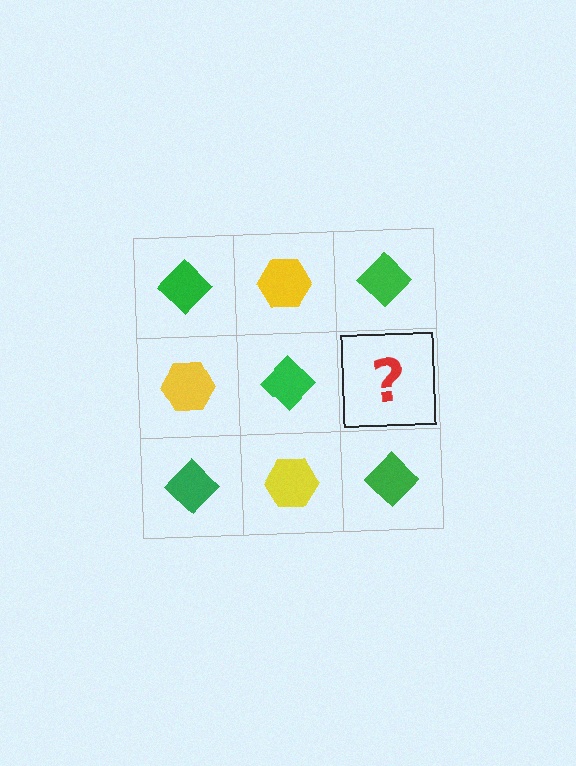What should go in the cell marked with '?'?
The missing cell should contain a yellow hexagon.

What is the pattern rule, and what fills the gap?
The rule is that it alternates green diamond and yellow hexagon in a checkerboard pattern. The gap should be filled with a yellow hexagon.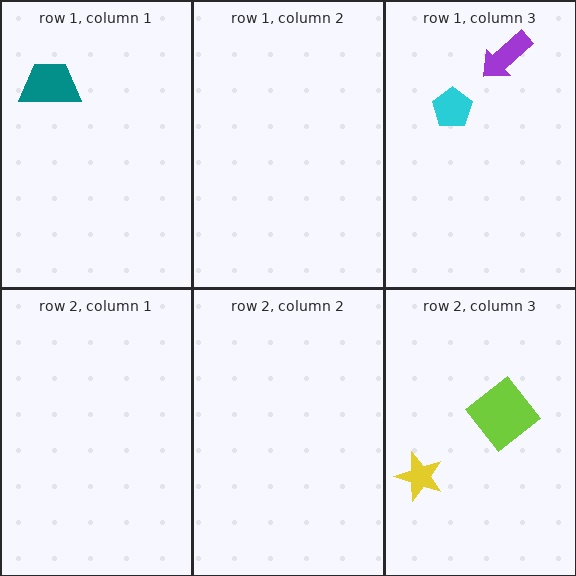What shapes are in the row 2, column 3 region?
The lime diamond, the yellow star.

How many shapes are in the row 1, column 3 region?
2.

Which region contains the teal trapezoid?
The row 1, column 1 region.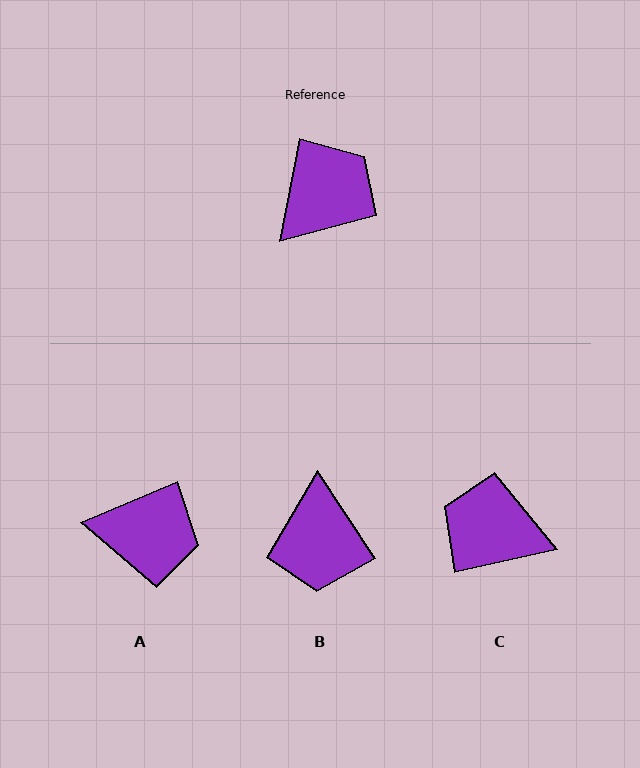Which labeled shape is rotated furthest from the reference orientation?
B, about 136 degrees away.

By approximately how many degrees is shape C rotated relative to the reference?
Approximately 114 degrees counter-clockwise.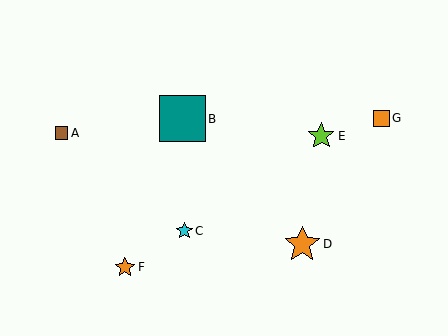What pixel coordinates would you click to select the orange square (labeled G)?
Click at (381, 118) to select the orange square G.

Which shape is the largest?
The teal square (labeled B) is the largest.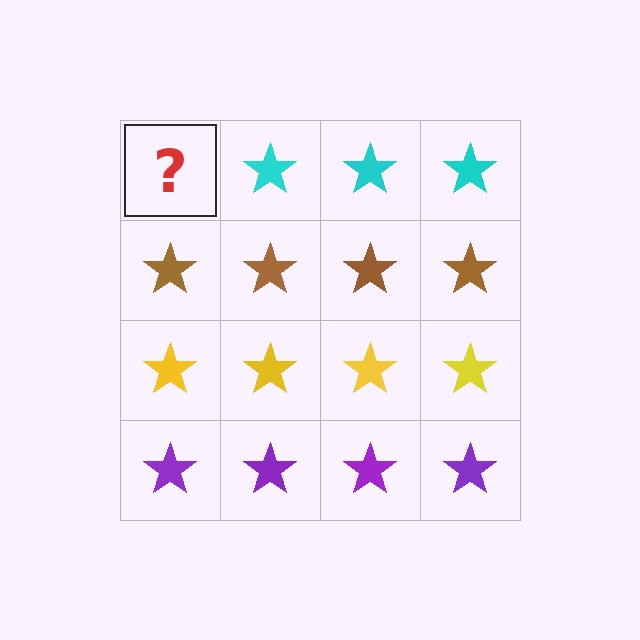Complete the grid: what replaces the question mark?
The question mark should be replaced with a cyan star.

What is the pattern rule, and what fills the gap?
The rule is that each row has a consistent color. The gap should be filled with a cyan star.